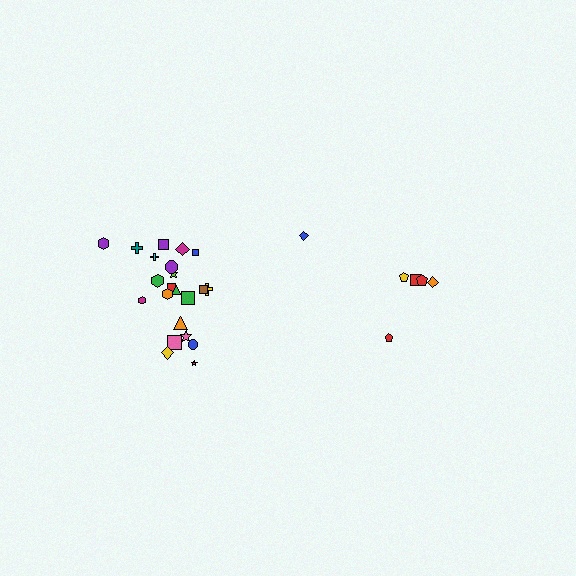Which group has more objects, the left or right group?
The left group.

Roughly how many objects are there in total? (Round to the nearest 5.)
Roughly 30 objects in total.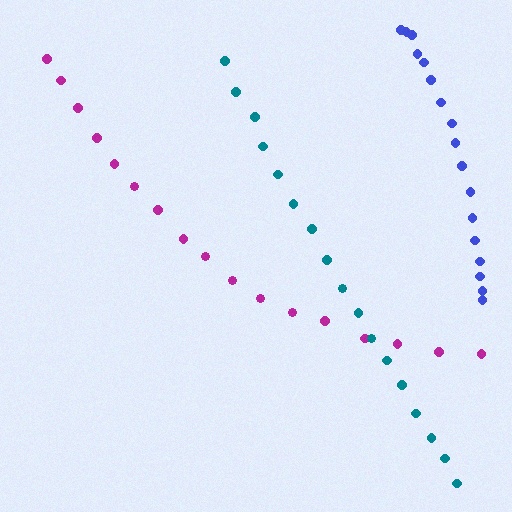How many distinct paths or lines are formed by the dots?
There are 3 distinct paths.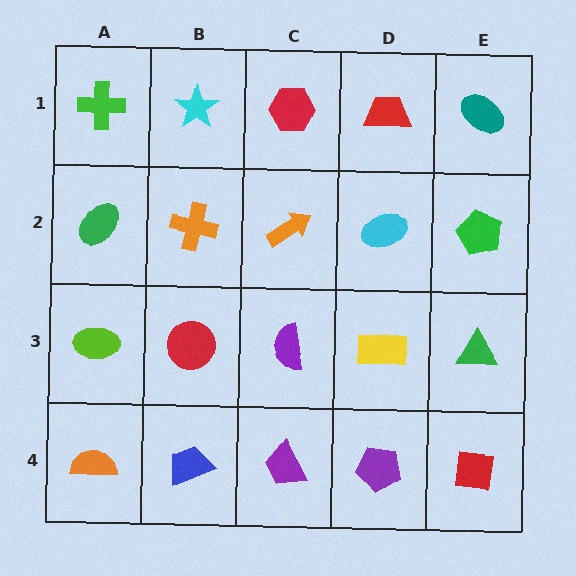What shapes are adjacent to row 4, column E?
A green triangle (row 3, column E), a purple pentagon (row 4, column D).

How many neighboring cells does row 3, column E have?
3.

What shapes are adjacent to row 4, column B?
A red circle (row 3, column B), an orange semicircle (row 4, column A), a purple trapezoid (row 4, column C).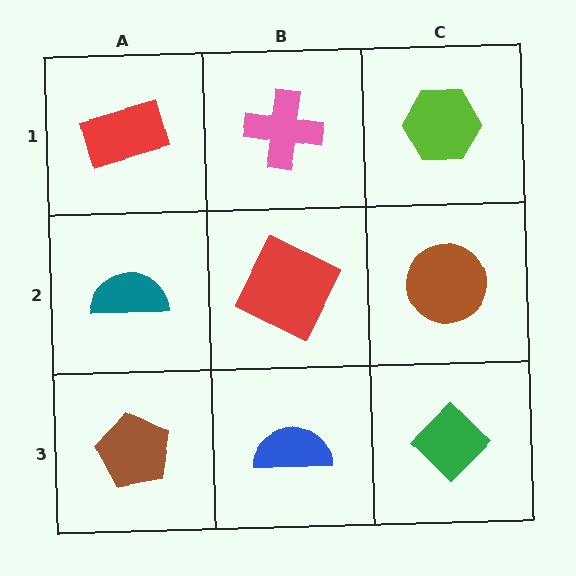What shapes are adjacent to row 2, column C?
A lime hexagon (row 1, column C), a green diamond (row 3, column C), a red square (row 2, column B).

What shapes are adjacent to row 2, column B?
A pink cross (row 1, column B), a blue semicircle (row 3, column B), a teal semicircle (row 2, column A), a brown circle (row 2, column C).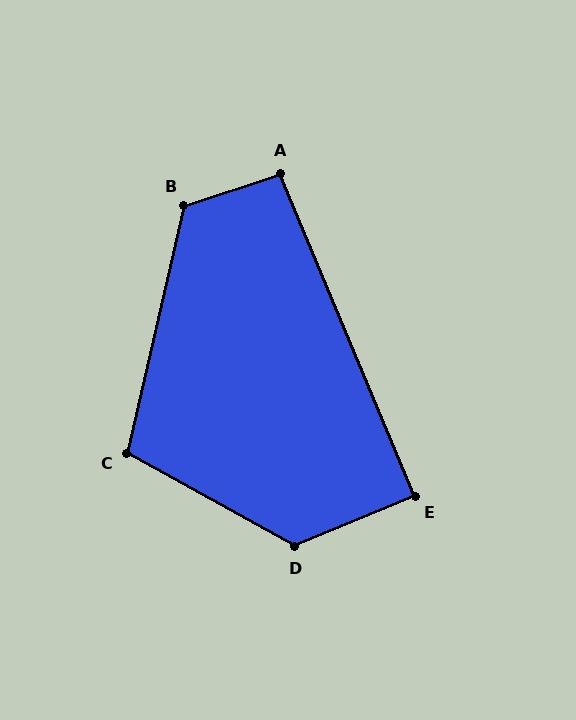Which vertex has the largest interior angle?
D, at approximately 128 degrees.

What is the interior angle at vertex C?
Approximately 106 degrees (obtuse).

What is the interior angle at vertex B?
Approximately 121 degrees (obtuse).